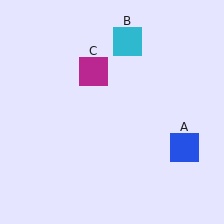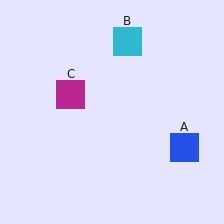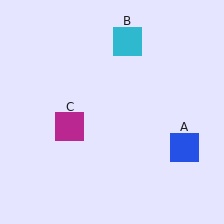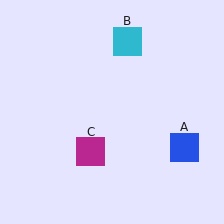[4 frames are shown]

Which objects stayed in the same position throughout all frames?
Blue square (object A) and cyan square (object B) remained stationary.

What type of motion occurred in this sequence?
The magenta square (object C) rotated counterclockwise around the center of the scene.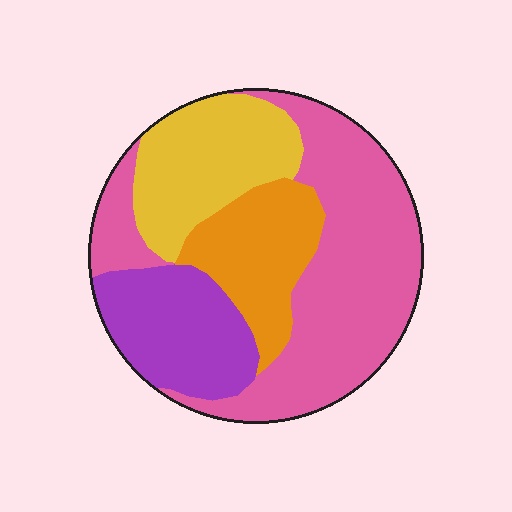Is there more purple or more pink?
Pink.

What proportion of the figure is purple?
Purple takes up between a sixth and a third of the figure.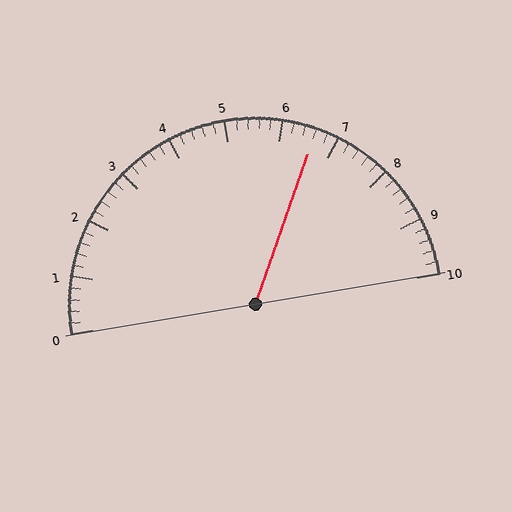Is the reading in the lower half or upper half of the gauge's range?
The reading is in the upper half of the range (0 to 10).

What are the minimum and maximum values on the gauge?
The gauge ranges from 0 to 10.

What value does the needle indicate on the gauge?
The needle indicates approximately 6.6.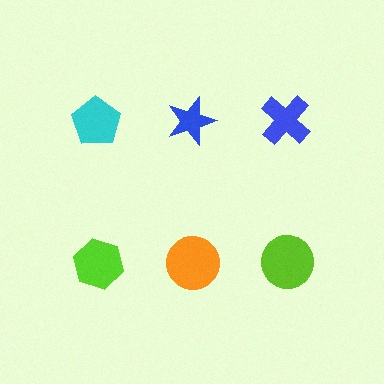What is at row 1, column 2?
A blue star.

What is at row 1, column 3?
A blue cross.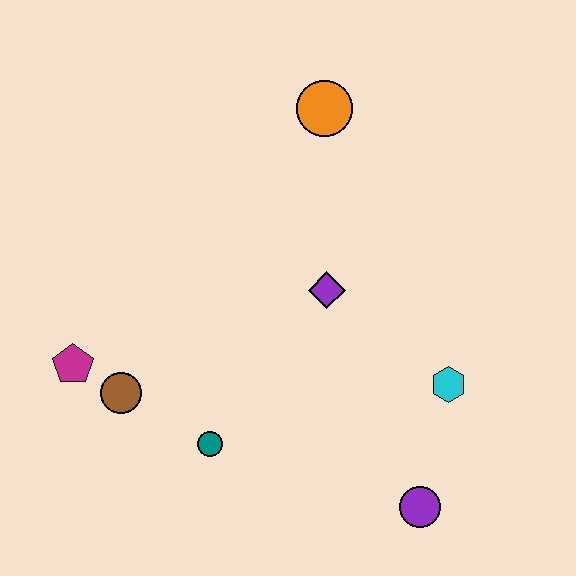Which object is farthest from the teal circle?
The orange circle is farthest from the teal circle.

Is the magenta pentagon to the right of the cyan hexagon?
No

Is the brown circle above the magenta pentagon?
No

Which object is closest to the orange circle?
The purple diamond is closest to the orange circle.